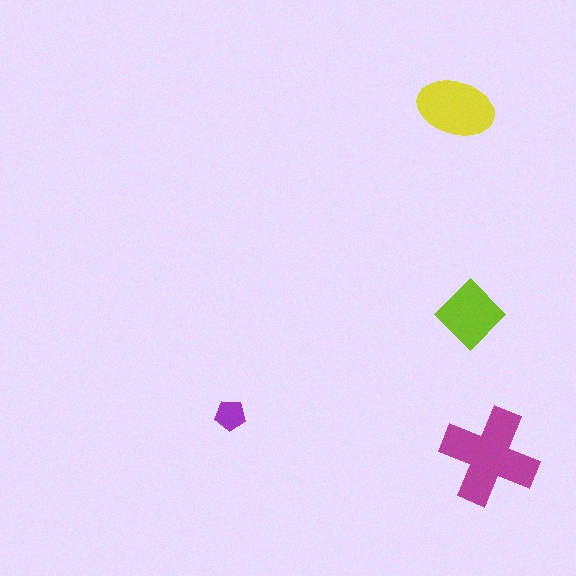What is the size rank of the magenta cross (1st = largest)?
1st.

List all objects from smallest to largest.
The purple pentagon, the lime diamond, the yellow ellipse, the magenta cross.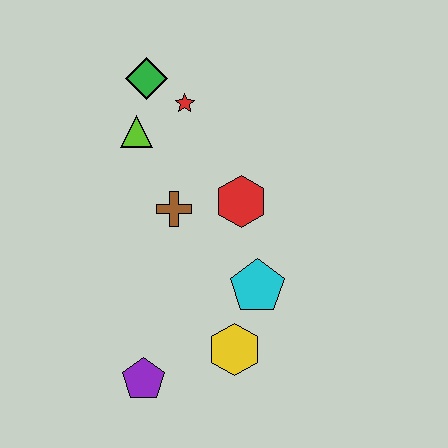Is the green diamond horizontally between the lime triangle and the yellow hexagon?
Yes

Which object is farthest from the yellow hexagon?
The green diamond is farthest from the yellow hexagon.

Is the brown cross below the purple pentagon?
No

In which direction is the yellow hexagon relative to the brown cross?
The yellow hexagon is below the brown cross.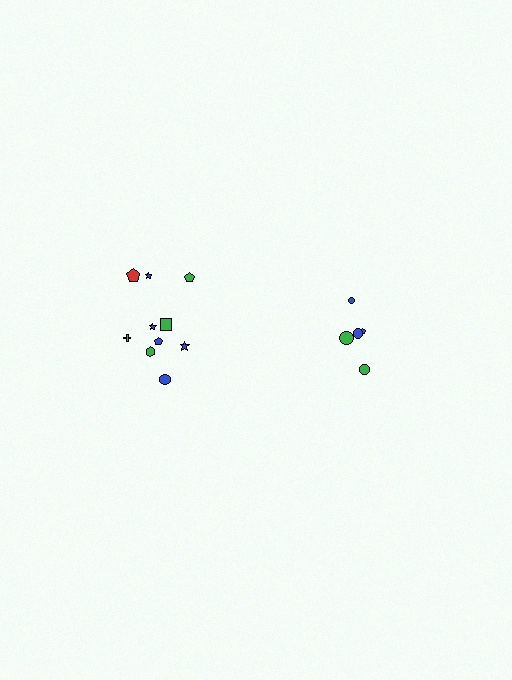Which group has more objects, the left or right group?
The left group.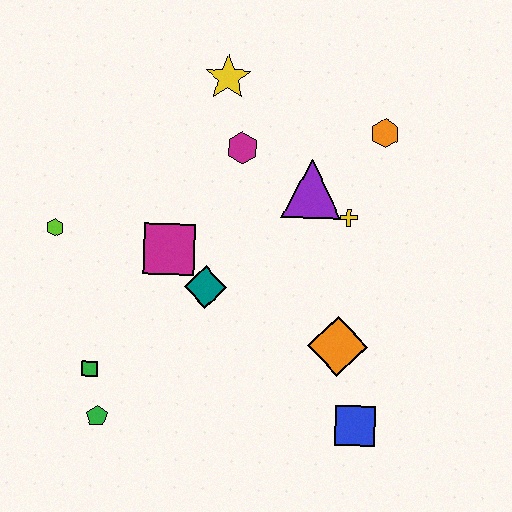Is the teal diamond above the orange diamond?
Yes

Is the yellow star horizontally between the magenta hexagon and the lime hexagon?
Yes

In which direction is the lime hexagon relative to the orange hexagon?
The lime hexagon is to the left of the orange hexagon.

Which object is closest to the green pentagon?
The green square is closest to the green pentagon.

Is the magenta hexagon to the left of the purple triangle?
Yes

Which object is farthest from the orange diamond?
The lime hexagon is farthest from the orange diamond.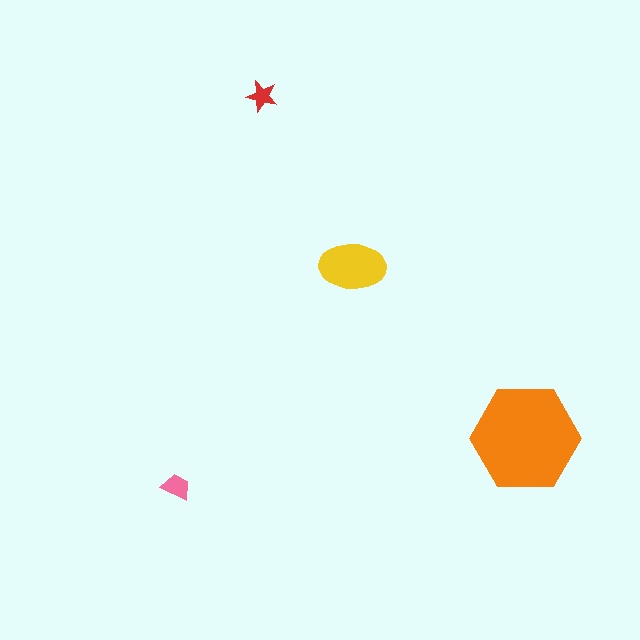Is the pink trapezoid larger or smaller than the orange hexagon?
Smaller.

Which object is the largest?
The orange hexagon.